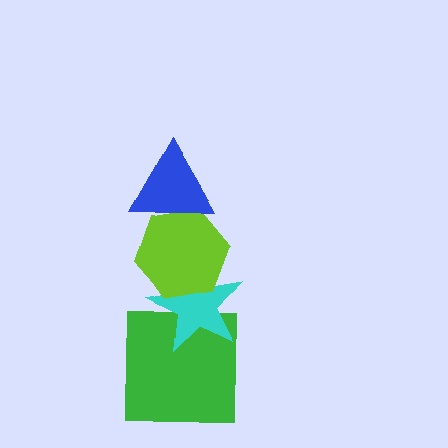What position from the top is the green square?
The green square is 4th from the top.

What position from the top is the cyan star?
The cyan star is 3rd from the top.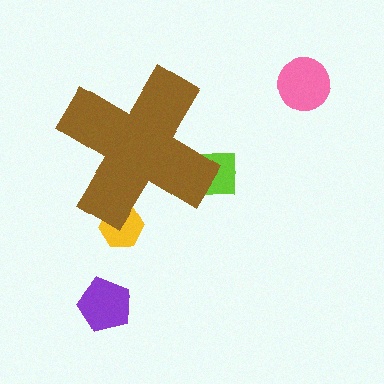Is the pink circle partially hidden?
No, the pink circle is fully visible.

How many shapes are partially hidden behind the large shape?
2 shapes are partially hidden.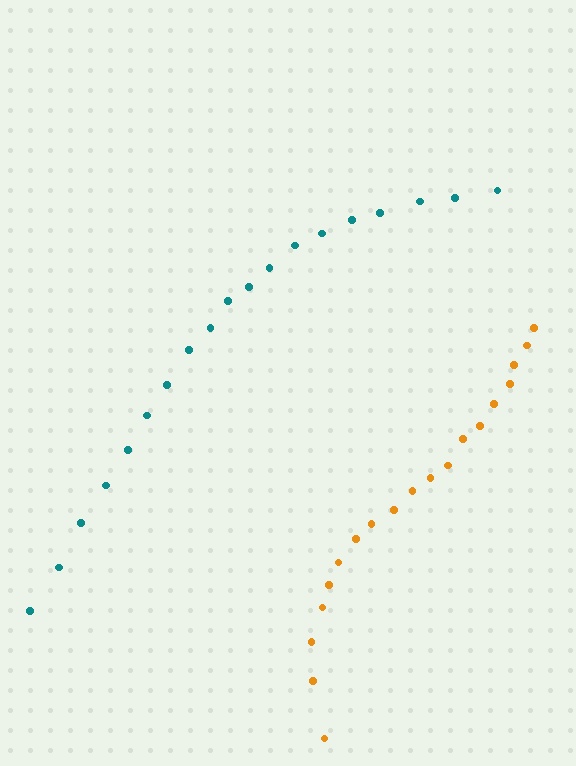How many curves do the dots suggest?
There are 2 distinct paths.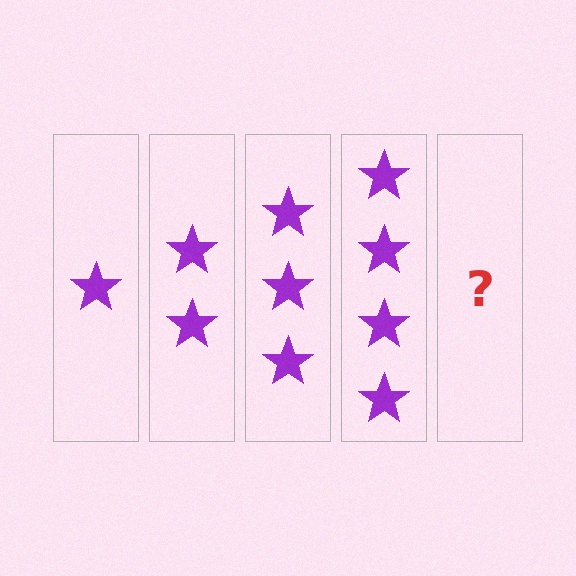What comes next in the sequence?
The next element should be 5 stars.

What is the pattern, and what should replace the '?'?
The pattern is that each step adds one more star. The '?' should be 5 stars.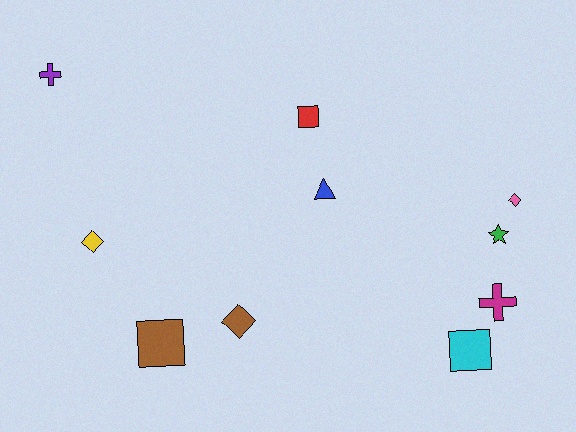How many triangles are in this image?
There is 1 triangle.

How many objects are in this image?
There are 10 objects.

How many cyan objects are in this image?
There is 1 cyan object.